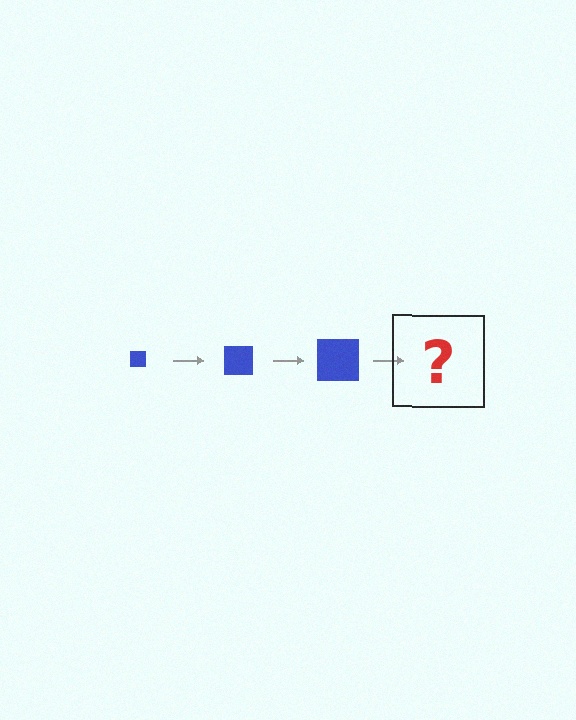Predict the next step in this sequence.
The next step is a blue square, larger than the previous one.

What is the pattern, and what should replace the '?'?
The pattern is that the square gets progressively larger each step. The '?' should be a blue square, larger than the previous one.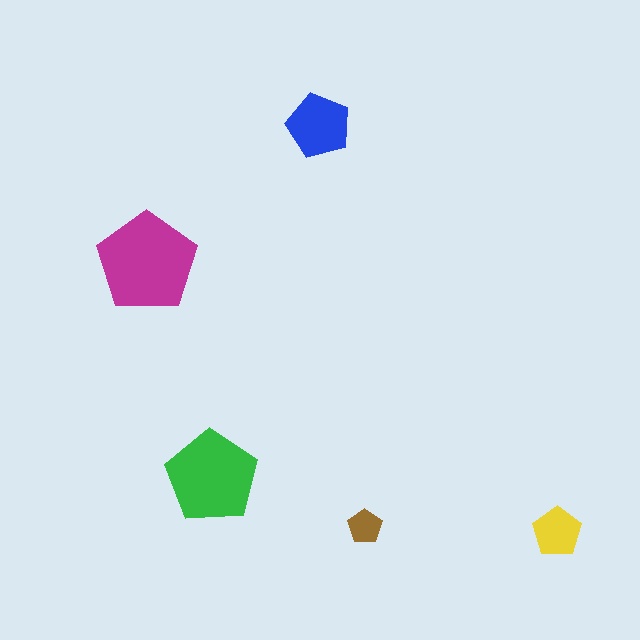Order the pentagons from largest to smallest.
the magenta one, the green one, the blue one, the yellow one, the brown one.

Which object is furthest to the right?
The yellow pentagon is rightmost.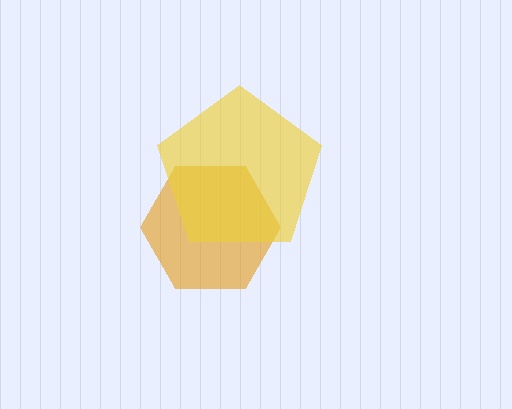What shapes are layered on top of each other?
The layered shapes are: an orange hexagon, a yellow pentagon.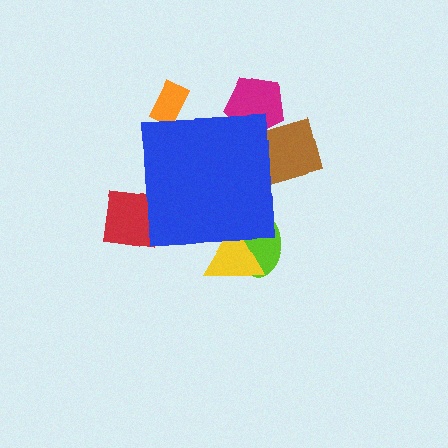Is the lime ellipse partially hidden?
Yes, the lime ellipse is partially hidden behind the blue square.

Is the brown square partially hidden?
Yes, the brown square is partially hidden behind the blue square.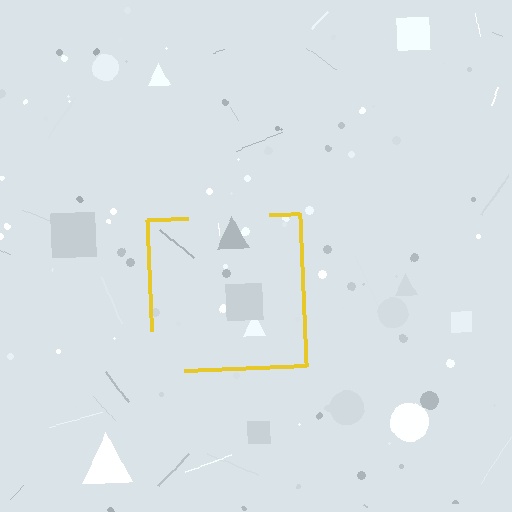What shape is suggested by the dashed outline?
The dashed outline suggests a square.